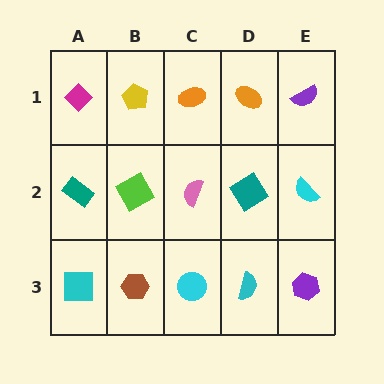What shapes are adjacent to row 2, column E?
A purple semicircle (row 1, column E), a purple hexagon (row 3, column E), a teal diamond (row 2, column D).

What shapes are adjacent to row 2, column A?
A magenta diamond (row 1, column A), a cyan square (row 3, column A), a lime square (row 2, column B).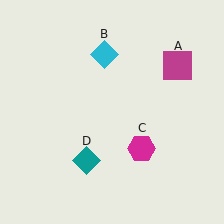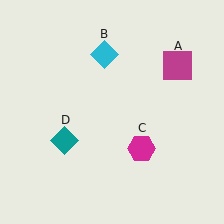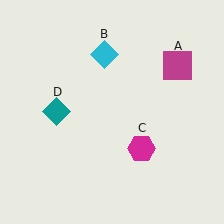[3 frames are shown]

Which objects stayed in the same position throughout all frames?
Magenta square (object A) and cyan diamond (object B) and magenta hexagon (object C) remained stationary.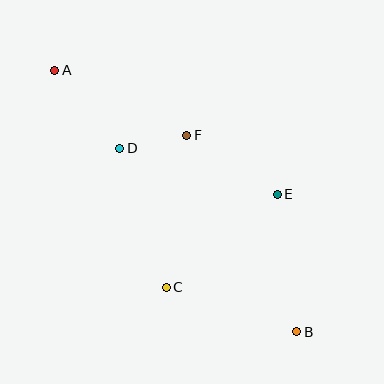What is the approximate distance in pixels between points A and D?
The distance between A and D is approximately 102 pixels.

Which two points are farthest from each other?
Points A and B are farthest from each other.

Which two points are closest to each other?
Points D and F are closest to each other.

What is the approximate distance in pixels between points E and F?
The distance between E and F is approximately 108 pixels.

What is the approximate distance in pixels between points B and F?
The distance between B and F is approximately 225 pixels.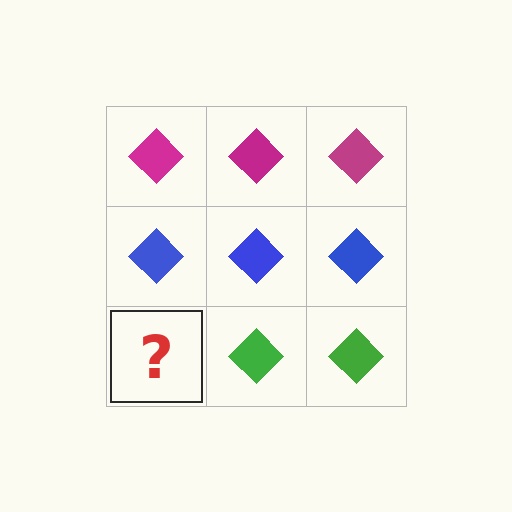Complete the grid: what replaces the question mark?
The question mark should be replaced with a green diamond.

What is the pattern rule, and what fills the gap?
The rule is that each row has a consistent color. The gap should be filled with a green diamond.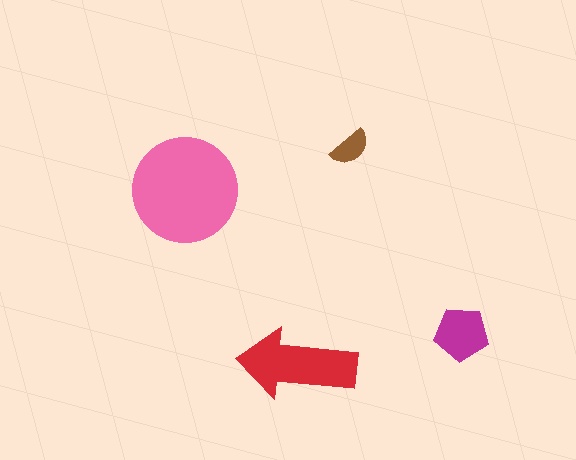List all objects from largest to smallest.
The pink circle, the red arrow, the magenta pentagon, the brown semicircle.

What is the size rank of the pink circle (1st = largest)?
1st.